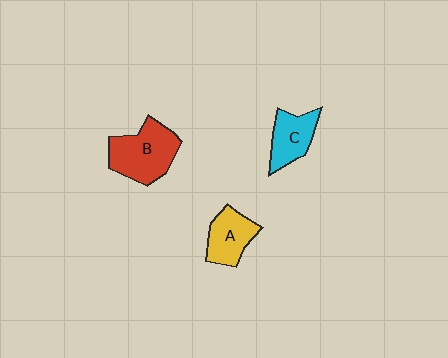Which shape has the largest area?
Shape B (red).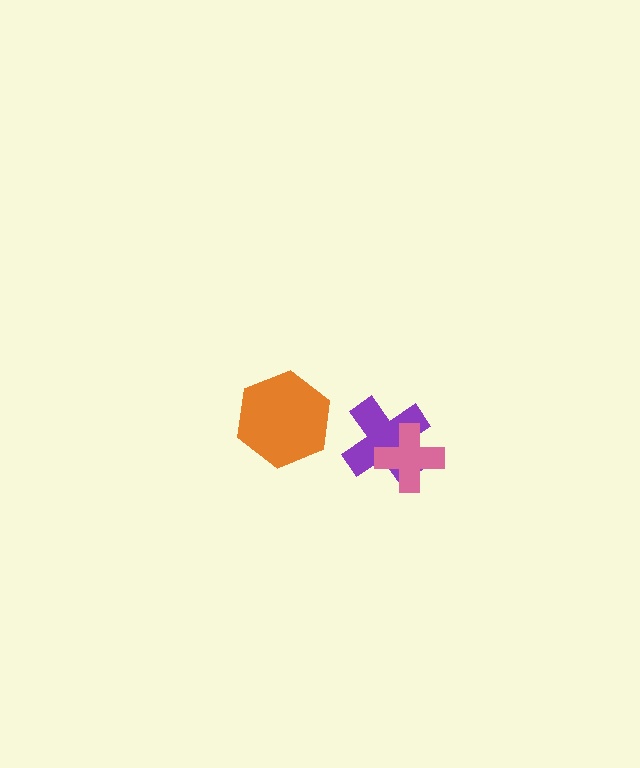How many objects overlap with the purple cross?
1 object overlaps with the purple cross.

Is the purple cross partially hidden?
Yes, it is partially covered by another shape.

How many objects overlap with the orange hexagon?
0 objects overlap with the orange hexagon.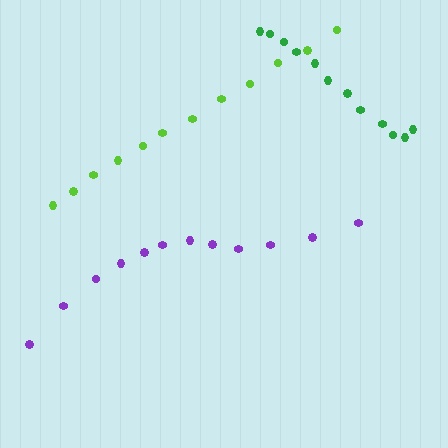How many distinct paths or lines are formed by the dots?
There are 3 distinct paths.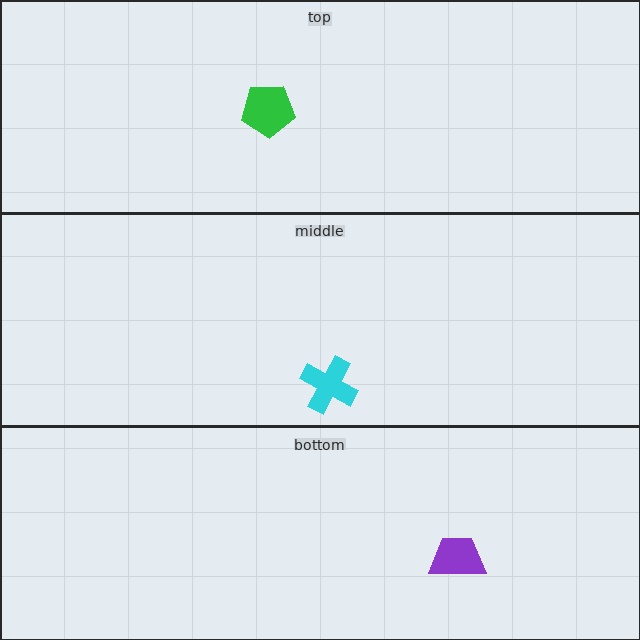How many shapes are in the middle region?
1.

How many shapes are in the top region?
1.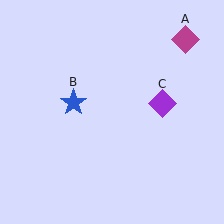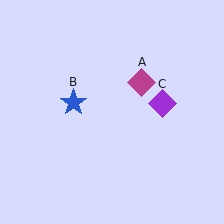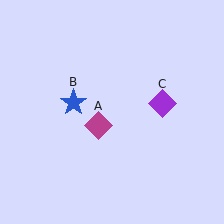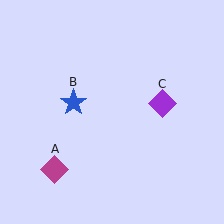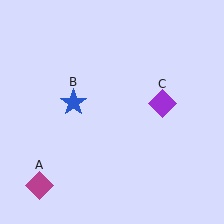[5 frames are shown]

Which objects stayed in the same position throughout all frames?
Blue star (object B) and purple diamond (object C) remained stationary.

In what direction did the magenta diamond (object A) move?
The magenta diamond (object A) moved down and to the left.